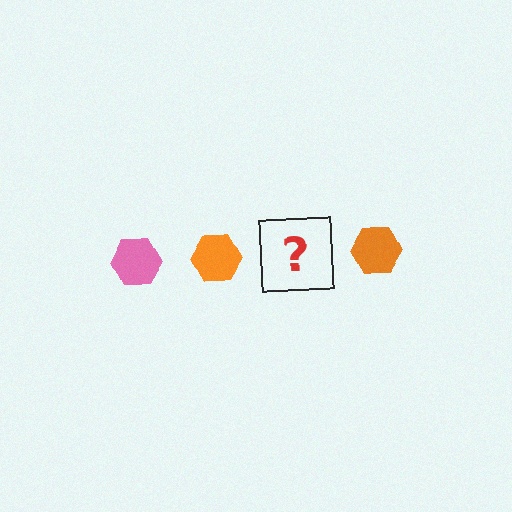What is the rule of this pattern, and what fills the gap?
The rule is that the pattern cycles through pink, orange hexagons. The gap should be filled with a pink hexagon.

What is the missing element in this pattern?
The missing element is a pink hexagon.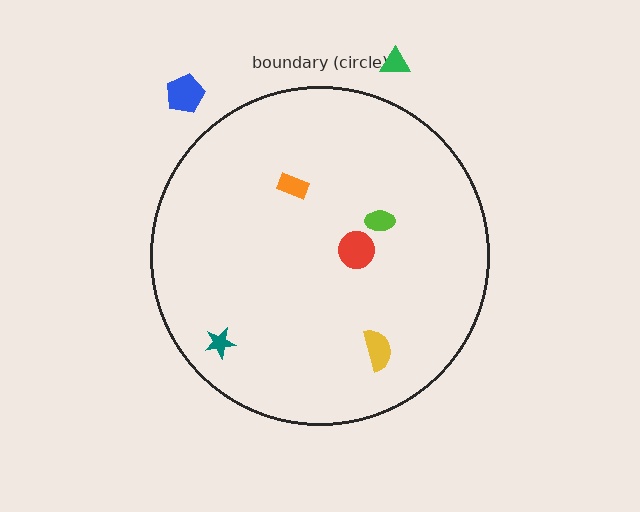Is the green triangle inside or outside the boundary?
Outside.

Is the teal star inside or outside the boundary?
Inside.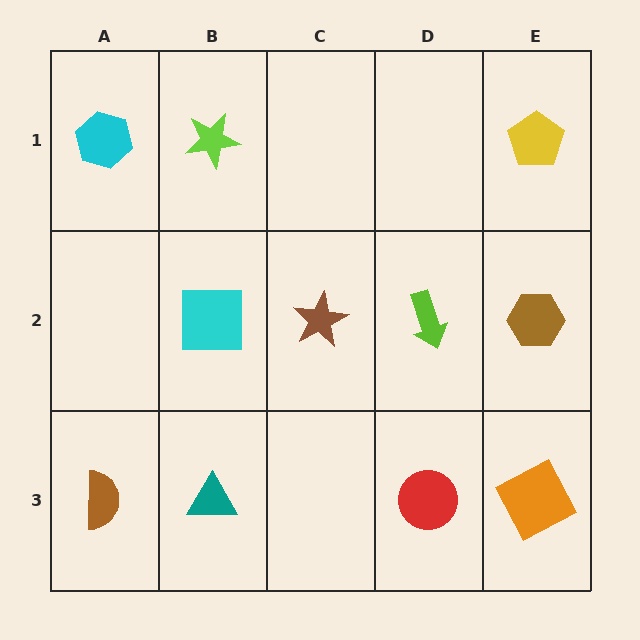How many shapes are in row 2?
4 shapes.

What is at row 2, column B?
A cyan square.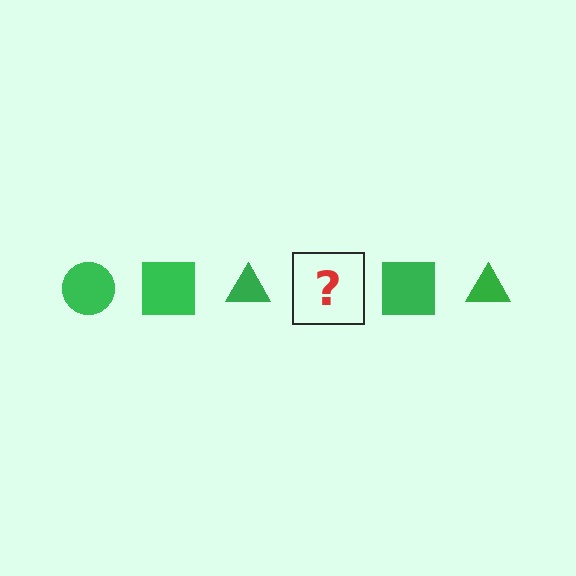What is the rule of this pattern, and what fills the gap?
The rule is that the pattern cycles through circle, square, triangle shapes in green. The gap should be filled with a green circle.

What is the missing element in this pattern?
The missing element is a green circle.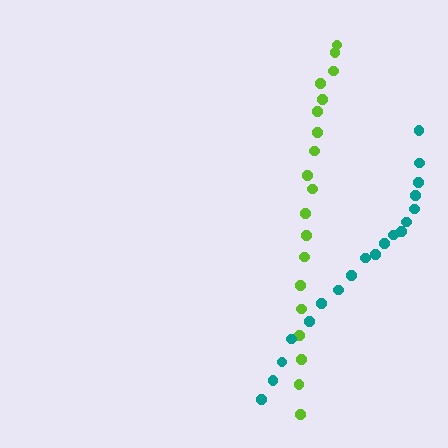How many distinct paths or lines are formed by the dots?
There are 2 distinct paths.